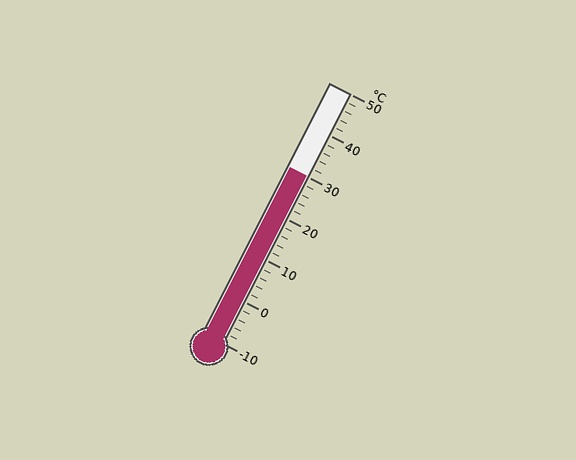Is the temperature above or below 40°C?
The temperature is below 40°C.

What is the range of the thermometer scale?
The thermometer scale ranges from -10°C to 50°C.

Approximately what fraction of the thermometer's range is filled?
The thermometer is filled to approximately 65% of its range.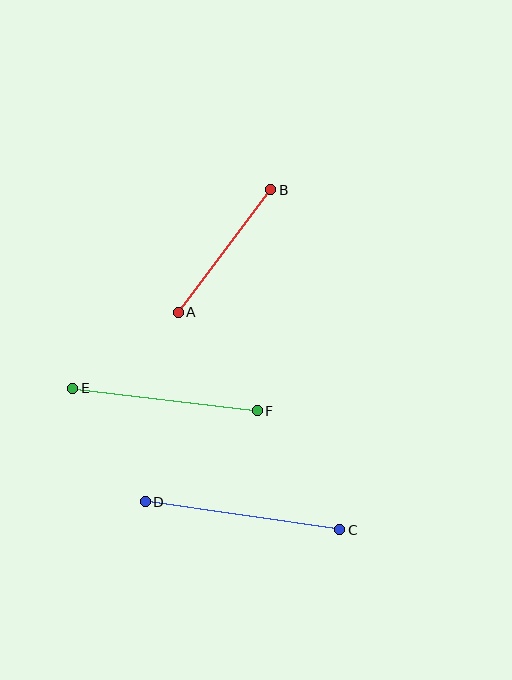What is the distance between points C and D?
The distance is approximately 197 pixels.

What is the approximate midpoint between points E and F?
The midpoint is at approximately (165, 400) pixels.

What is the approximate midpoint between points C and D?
The midpoint is at approximately (243, 516) pixels.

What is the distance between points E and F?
The distance is approximately 186 pixels.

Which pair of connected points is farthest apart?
Points C and D are farthest apart.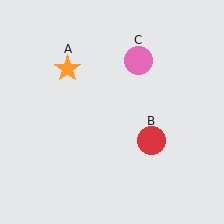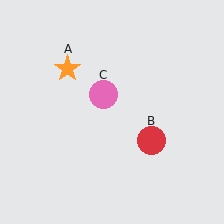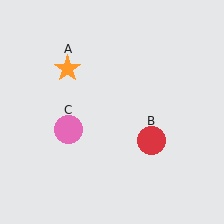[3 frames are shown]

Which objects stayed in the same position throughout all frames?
Orange star (object A) and red circle (object B) remained stationary.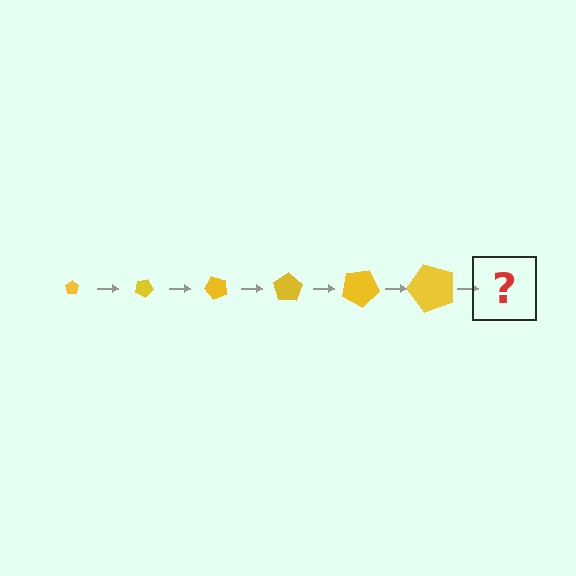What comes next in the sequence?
The next element should be a pentagon, larger than the previous one and rotated 150 degrees from the start.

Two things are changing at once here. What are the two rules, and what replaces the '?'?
The two rules are that the pentagon grows larger each step and it rotates 25 degrees each step. The '?' should be a pentagon, larger than the previous one and rotated 150 degrees from the start.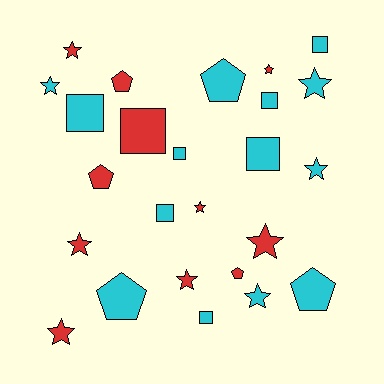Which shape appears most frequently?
Star, with 11 objects.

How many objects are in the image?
There are 25 objects.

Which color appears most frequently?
Cyan, with 14 objects.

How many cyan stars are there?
There are 4 cyan stars.